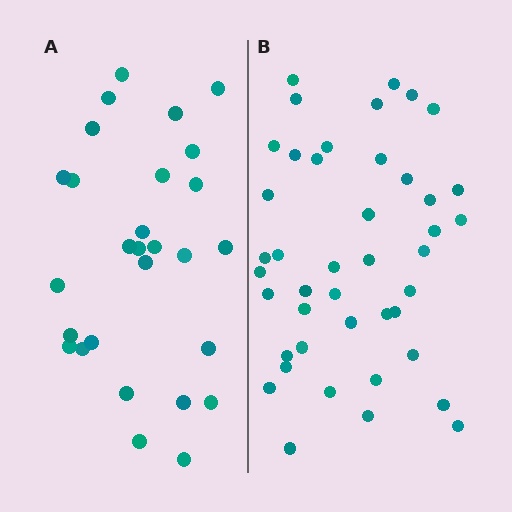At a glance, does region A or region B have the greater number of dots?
Region B (the right region) has more dots.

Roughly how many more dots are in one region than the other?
Region B has approximately 15 more dots than region A.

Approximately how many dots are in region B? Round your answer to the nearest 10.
About 40 dots. (The exact count is 43, which rounds to 40.)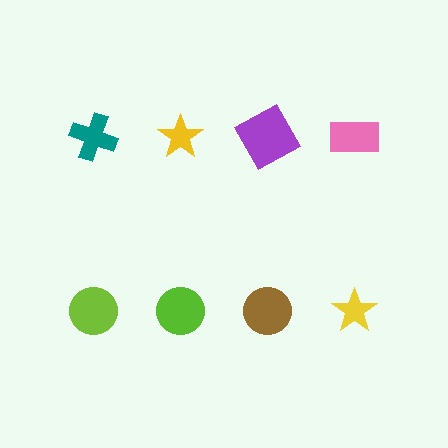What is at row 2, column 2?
A lime circle.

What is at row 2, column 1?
A lime circle.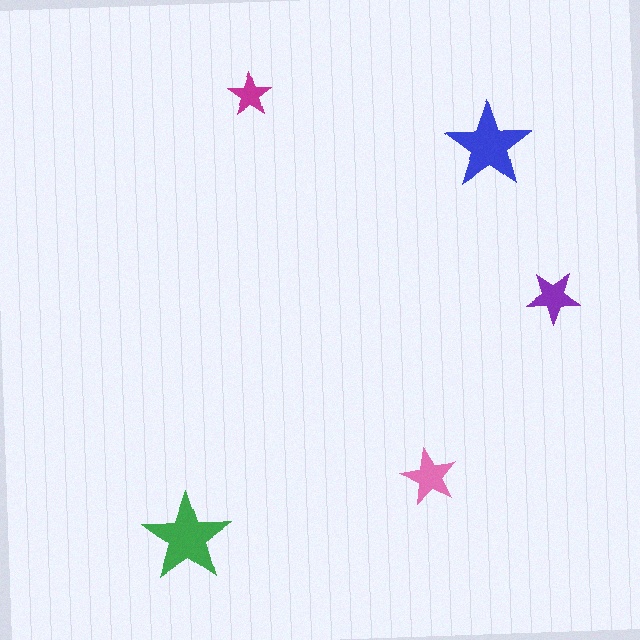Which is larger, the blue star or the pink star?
The blue one.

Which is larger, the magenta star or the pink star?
The pink one.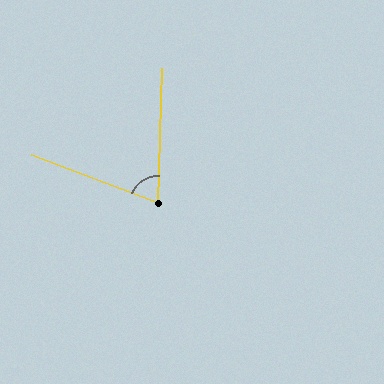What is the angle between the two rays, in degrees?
Approximately 71 degrees.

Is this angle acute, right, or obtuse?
It is acute.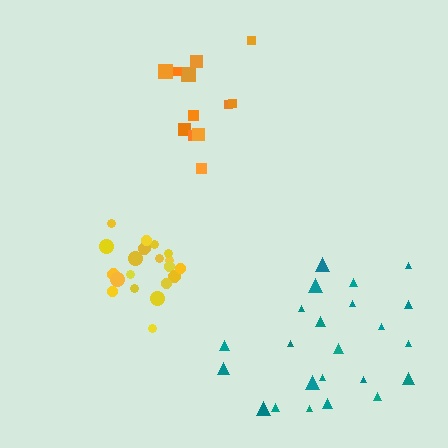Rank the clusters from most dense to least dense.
yellow, orange, teal.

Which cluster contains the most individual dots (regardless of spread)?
Teal (23).